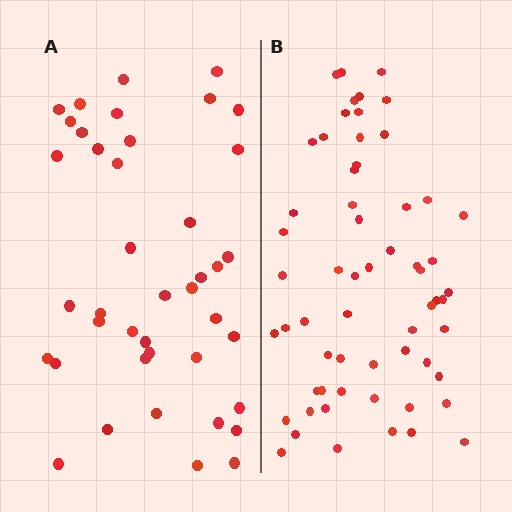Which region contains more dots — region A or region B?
Region B (the right region) has more dots.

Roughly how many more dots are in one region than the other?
Region B has approximately 20 more dots than region A.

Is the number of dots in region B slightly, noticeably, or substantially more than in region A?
Region B has substantially more. The ratio is roughly 1.5 to 1.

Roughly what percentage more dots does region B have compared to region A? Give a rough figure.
About 45% more.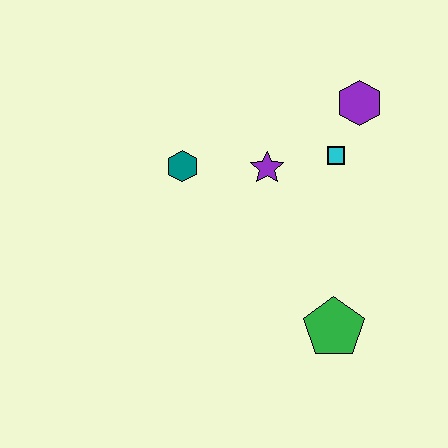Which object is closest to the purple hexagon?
The cyan square is closest to the purple hexagon.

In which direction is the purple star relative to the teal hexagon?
The purple star is to the right of the teal hexagon.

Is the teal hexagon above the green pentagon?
Yes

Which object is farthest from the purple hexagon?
The green pentagon is farthest from the purple hexagon.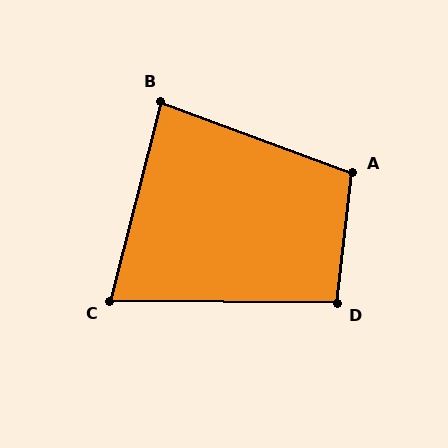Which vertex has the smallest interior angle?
C, at approximately 76 degrees.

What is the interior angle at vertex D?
Approximately 96 degrees (obtuse).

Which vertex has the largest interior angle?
A, at approximately 104 degrees.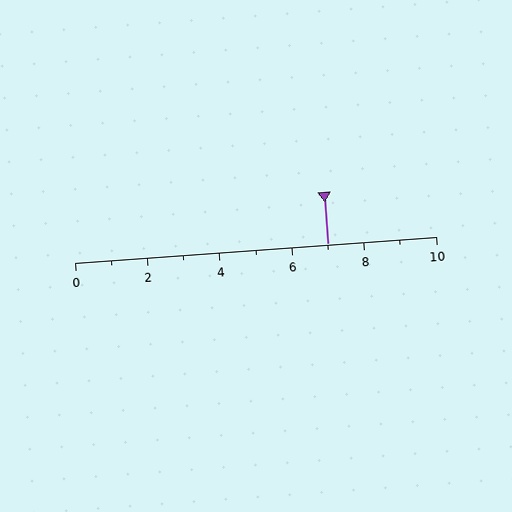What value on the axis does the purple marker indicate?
The marker indicates approximately 7.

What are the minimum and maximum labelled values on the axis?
The axis runs from 0 to 10.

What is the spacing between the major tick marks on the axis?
The major ticks are spaced 2 apart.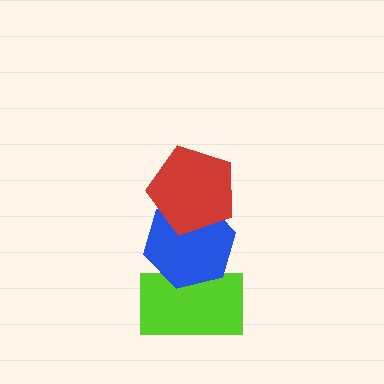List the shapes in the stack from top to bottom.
From top to bottom: the red pentagon, the blue hexagon, the lime rectangle.